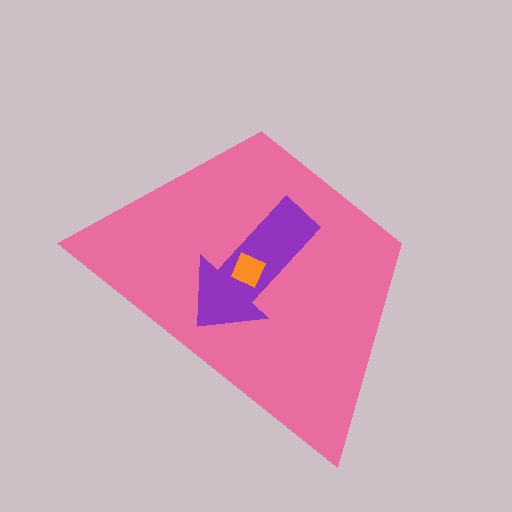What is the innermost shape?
The orange diamond.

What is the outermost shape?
The pink trapezoid.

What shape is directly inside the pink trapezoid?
The purple arrow.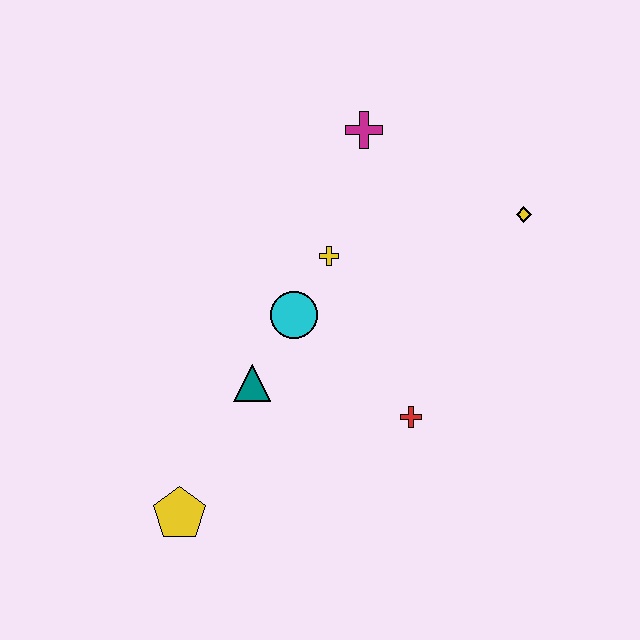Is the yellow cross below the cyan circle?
No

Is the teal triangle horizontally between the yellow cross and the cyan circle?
No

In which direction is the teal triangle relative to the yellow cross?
The teal triangle is below the yellow cross.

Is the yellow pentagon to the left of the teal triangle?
Yes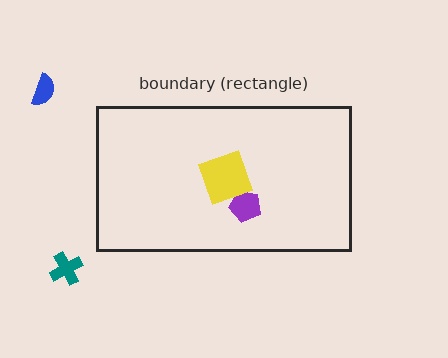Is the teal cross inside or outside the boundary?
Outside.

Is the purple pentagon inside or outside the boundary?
Inside.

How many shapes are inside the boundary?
2 inside, 2 outside.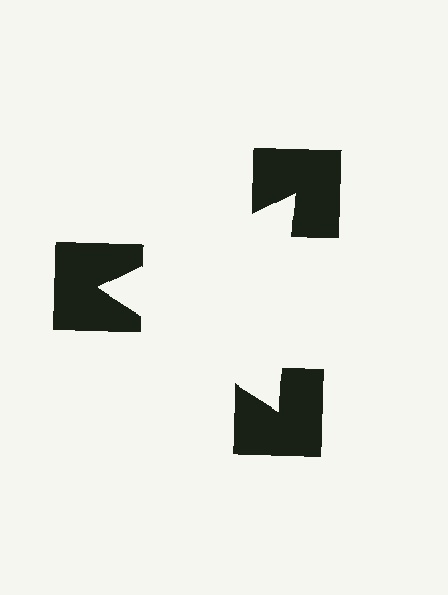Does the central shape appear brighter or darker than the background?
It typically appears slightly brighter than the background, even though no actual brightness change is drawn.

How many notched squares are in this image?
There are 3 — one at each vertex of the illusory triangle.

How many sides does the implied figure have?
3 sides.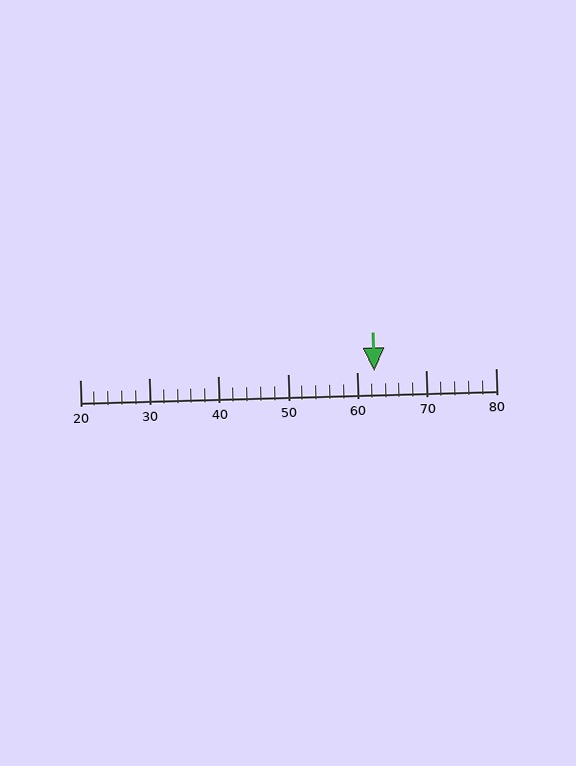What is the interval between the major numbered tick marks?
The major tick marks are spaced 10 units apart.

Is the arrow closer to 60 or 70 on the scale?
The arrow is closer to 60.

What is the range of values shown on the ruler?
The ruler shows values from 20 to 80.